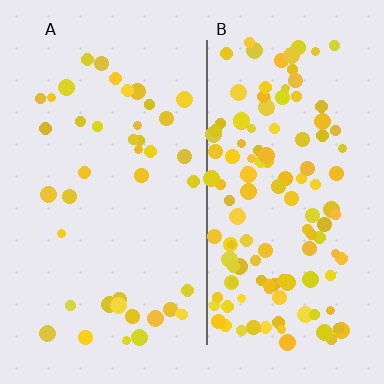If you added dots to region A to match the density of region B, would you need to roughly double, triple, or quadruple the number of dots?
Approximately triple.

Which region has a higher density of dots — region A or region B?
B (the right).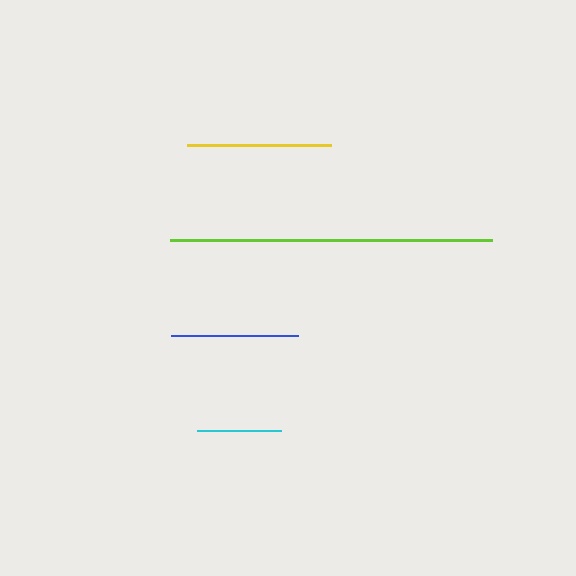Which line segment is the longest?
The lime line is the longest at approximately 322 pixels.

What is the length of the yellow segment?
The yellow segment is approximately 145 pixels long.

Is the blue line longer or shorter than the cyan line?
The blue line is longer than the cyan line.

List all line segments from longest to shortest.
From longest to shortest: lime, yellow, blue, cyan.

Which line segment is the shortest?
The cyan line is the shortest at approximately 84 pixels.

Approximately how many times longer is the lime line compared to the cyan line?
The lime line is approximately 3.8 times the length of the cyan line.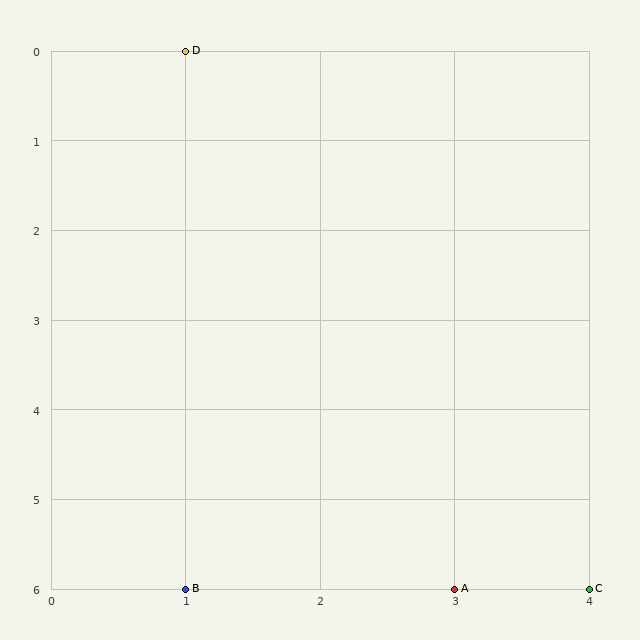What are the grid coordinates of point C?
Point C is at grid coordinates (4, 6).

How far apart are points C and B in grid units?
Points C and B are 3 columns apart.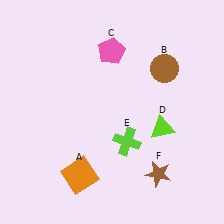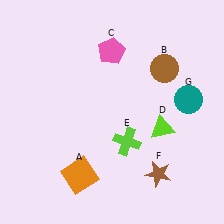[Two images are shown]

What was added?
A teal circle (G) was added in Image 2.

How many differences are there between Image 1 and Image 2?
There is 1 difference between the two images.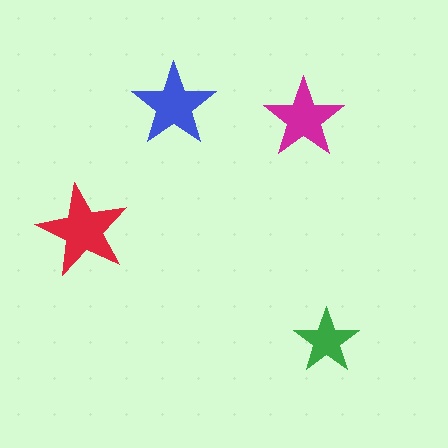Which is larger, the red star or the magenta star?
The red one.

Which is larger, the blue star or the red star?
The red one.